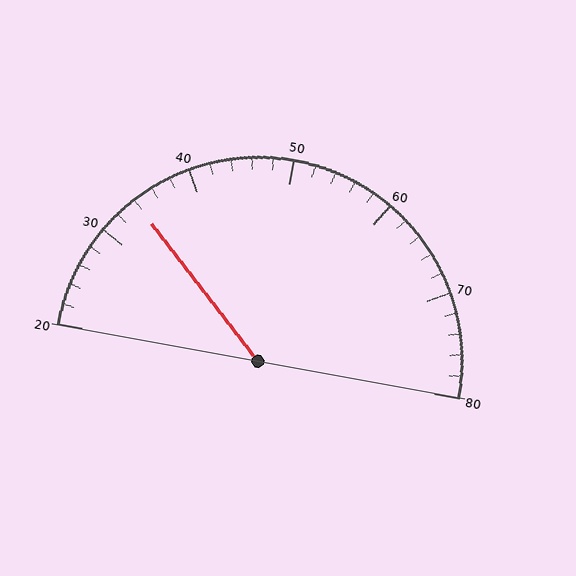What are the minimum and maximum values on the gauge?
The gauge ranges from 20 to 80.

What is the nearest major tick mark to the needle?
The nearest major tick mark is 30.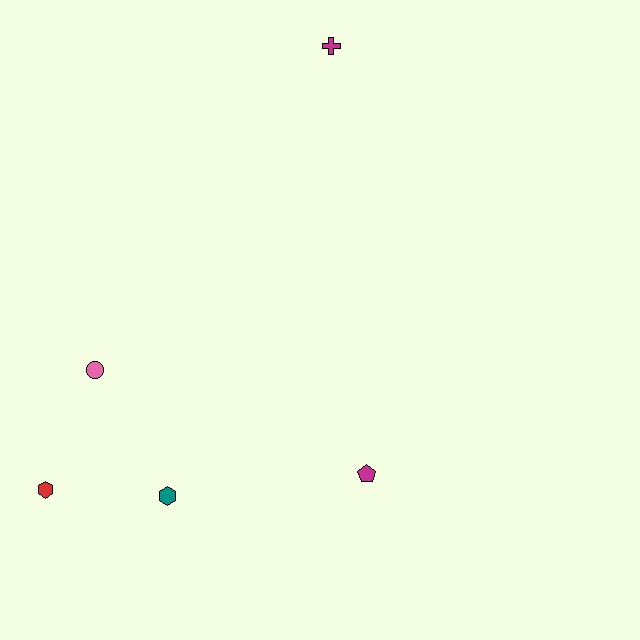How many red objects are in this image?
There is 1 red object.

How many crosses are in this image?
There is 1 cross.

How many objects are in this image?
There are 5 objects.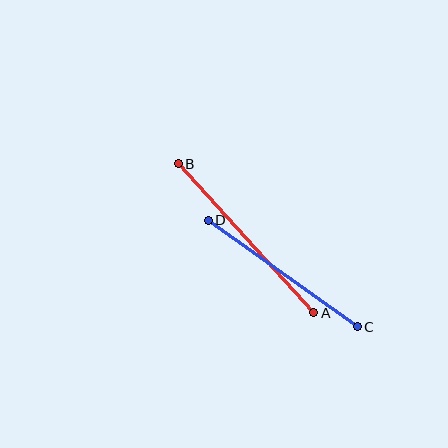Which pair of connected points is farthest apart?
Points A and B are farthest apart.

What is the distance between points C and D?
The distance is approximately 183 pixels.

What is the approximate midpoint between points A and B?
The midpoint is at approximately (246, 238) pixels.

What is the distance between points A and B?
The distance is approximately 201 pixels.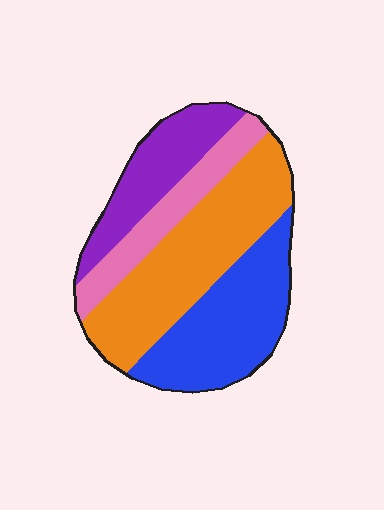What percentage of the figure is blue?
Blue covers about 30% of the figure.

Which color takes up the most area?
Orange, at roughly 35%.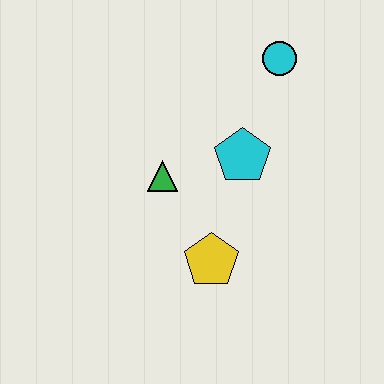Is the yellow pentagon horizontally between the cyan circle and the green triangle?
Yes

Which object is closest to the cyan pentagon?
The green triangle is closest to the cyan pentagon.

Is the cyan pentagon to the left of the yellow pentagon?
No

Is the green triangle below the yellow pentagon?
No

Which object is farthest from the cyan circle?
The yellow pentagon is farthest from the cyan circle.